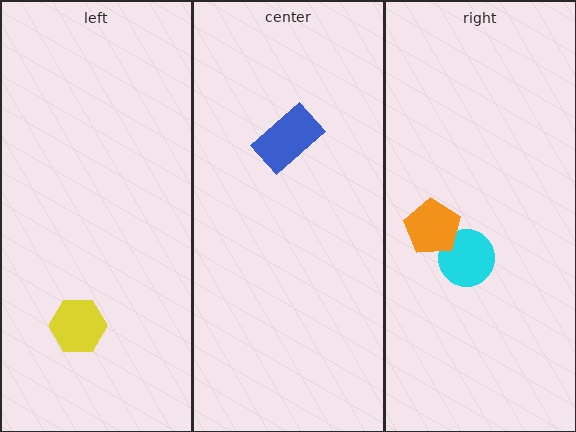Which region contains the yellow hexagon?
The left region.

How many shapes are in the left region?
1.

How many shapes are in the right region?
2.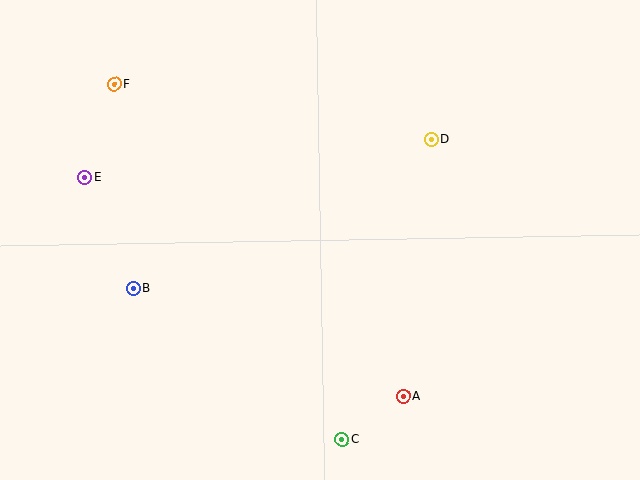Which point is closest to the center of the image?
Point D at (431, 140) is closest to the center.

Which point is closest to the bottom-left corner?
Point B is closest to the bottom-left corner.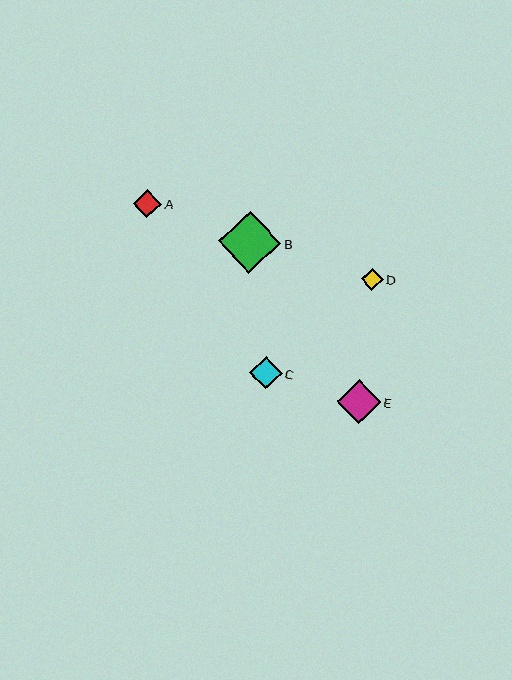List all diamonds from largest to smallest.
From largest to smallest: B, E, C, A, D.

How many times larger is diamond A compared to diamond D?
Diamond A is approximately 1.3 times the size of diamond D.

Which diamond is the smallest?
Diamond D is the smallest with a size of approximately 22 pixels.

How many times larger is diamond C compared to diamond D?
Diamond C is approximately 1.5 times the size of diamond D.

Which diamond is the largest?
Diamond B is the largest with a size of approximately 63 pixels.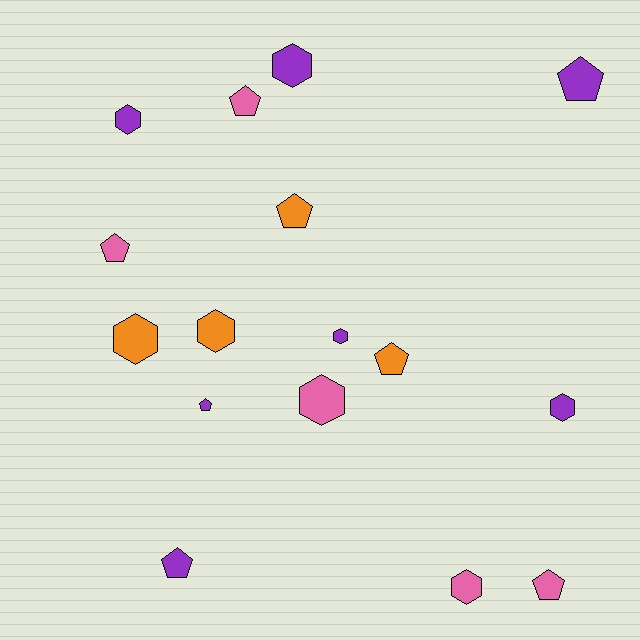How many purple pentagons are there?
There are 3 purple pentagons.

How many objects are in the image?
There are 16 objects.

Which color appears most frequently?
Purple, with 7 objects.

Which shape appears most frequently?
Pentagon, with 8 objects.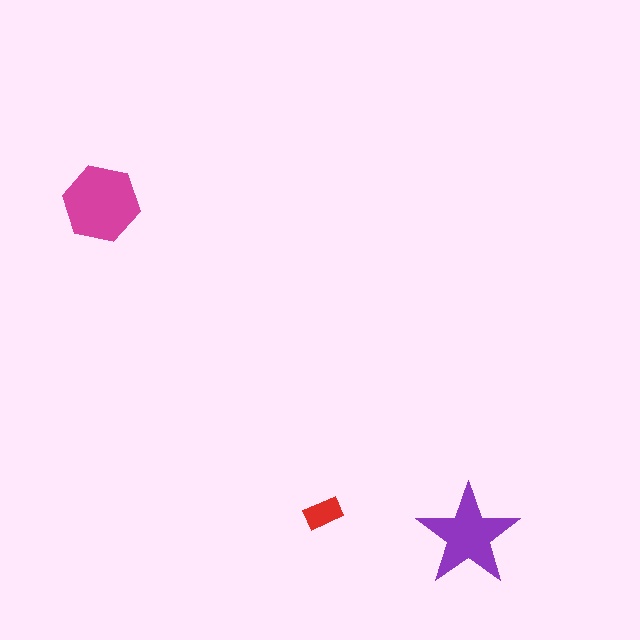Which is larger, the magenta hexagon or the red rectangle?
The magenta hexagon.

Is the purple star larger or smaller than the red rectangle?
Larger.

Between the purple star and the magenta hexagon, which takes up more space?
The magenta hexagon.